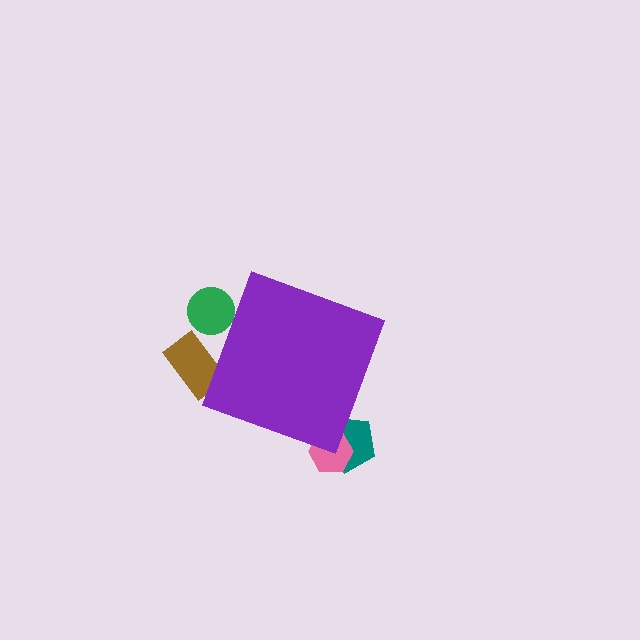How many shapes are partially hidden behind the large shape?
4 shapes are partially hidden.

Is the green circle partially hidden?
Yes, the green circle is partially hidden behind the purple diamond.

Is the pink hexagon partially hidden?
Yes, the pink hexagon is partially hidden behind the purple diamond.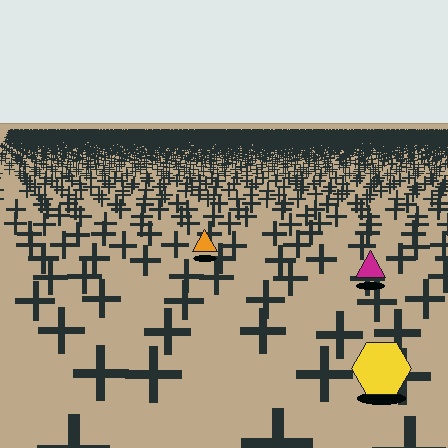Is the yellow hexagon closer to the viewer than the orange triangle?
Yes. The yellow hexagon is closer — you can tell from the texture gradient: the ground texture is coarser near it.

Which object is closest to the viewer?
The yellow hexagon is closest. The texture marks near it are larger and more spread out.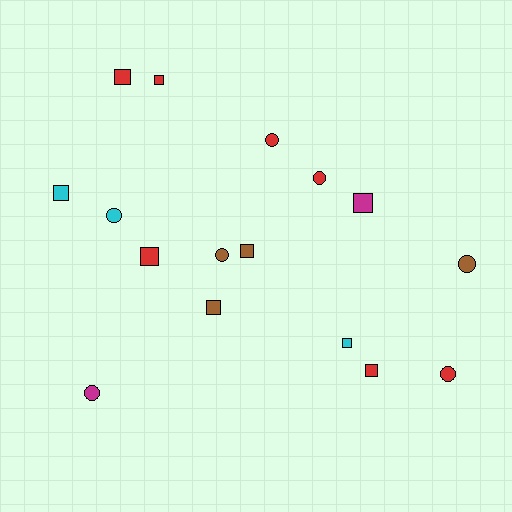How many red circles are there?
There are 3 red circles.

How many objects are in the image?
There are 16 objects.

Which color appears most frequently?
Red, with 7 objects.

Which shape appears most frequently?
Square, with 9 objects.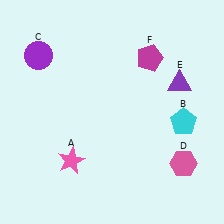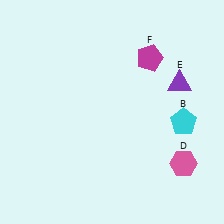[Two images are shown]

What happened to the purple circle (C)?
The purple circle (C) was removed in Image 2. It was in the top-left area of Image 1.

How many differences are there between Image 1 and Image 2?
There are 2 differences between the two images.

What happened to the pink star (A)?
The pink star (A) was removed in Image 2. It was in the bottom-left area of Image 1.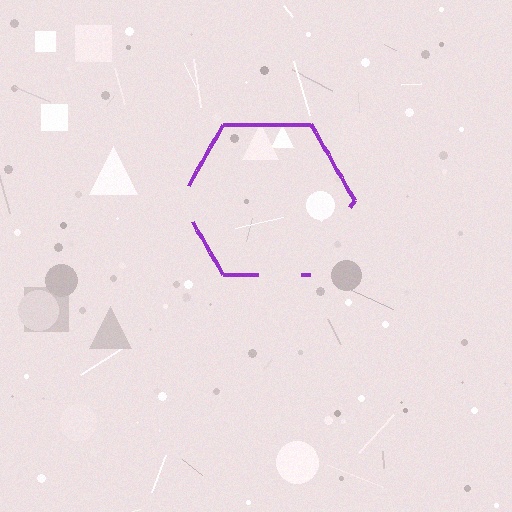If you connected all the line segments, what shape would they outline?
They would outline a hexagon.